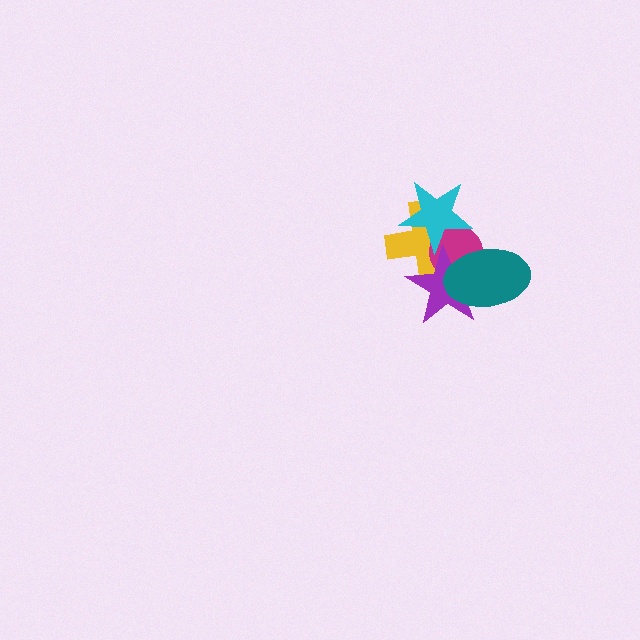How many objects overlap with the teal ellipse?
3 objects overlap with the teal ellipse.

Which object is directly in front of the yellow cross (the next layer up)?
The magenta circle is directly in front of the yellow cross.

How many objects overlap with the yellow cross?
4 objects overlap with the yellow cross.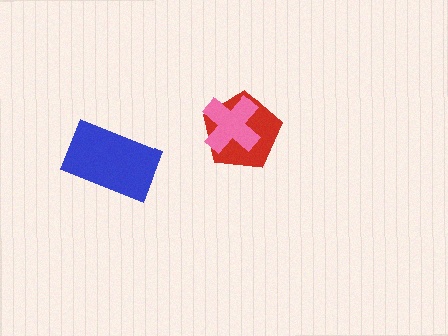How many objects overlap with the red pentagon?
1 object overlaps with the red pentagon.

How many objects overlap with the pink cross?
1 object overlaps with the pink cross.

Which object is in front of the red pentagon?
The pink cross is in front of the red pentagon.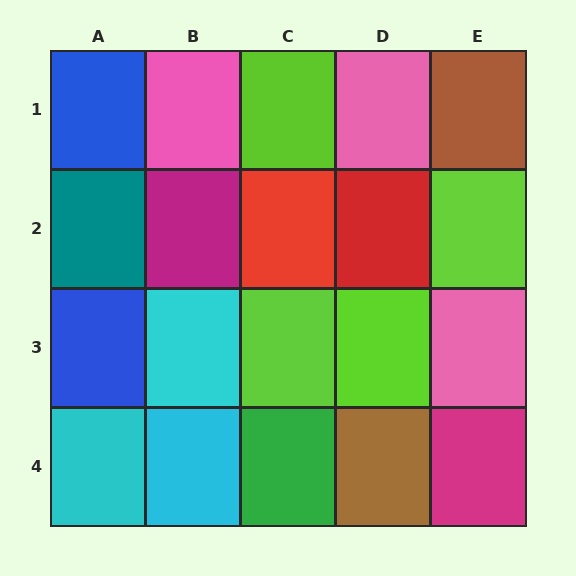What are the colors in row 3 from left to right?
Blue, cyan, lime, lime, pink.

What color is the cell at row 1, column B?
Pink.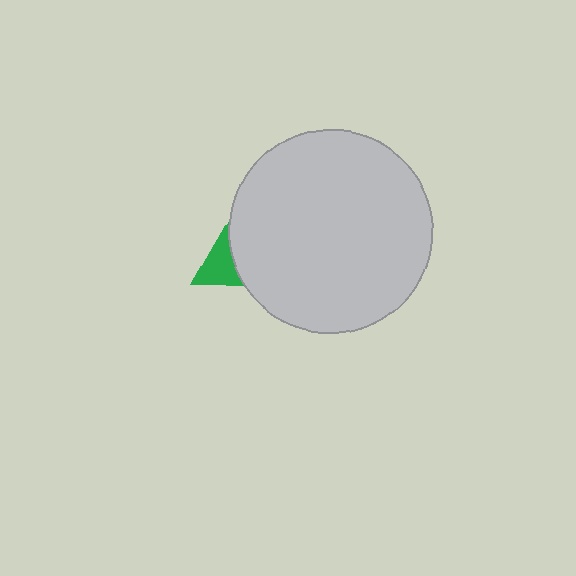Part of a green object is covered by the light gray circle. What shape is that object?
It is a triangle.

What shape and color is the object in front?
The object in front is a light gray circle.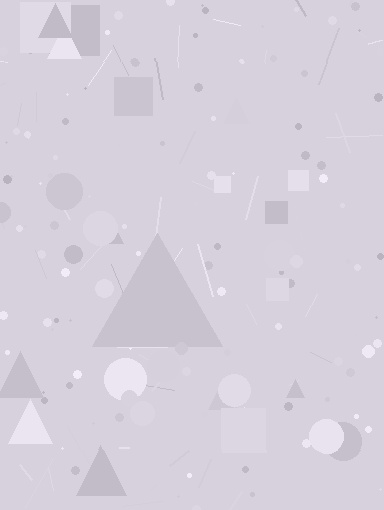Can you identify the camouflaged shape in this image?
The camouflaged shape is a triangle.